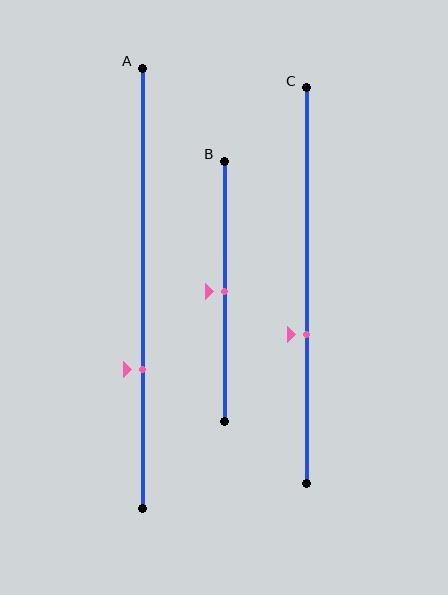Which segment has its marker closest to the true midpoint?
Segment B has its marker closest to the true midpoint.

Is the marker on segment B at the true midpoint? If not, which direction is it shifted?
Yes, the marker on segment B is at the true midpoint.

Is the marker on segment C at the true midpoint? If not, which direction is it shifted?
No, the marker on segment C is shifted downward by about 12% of the segment length.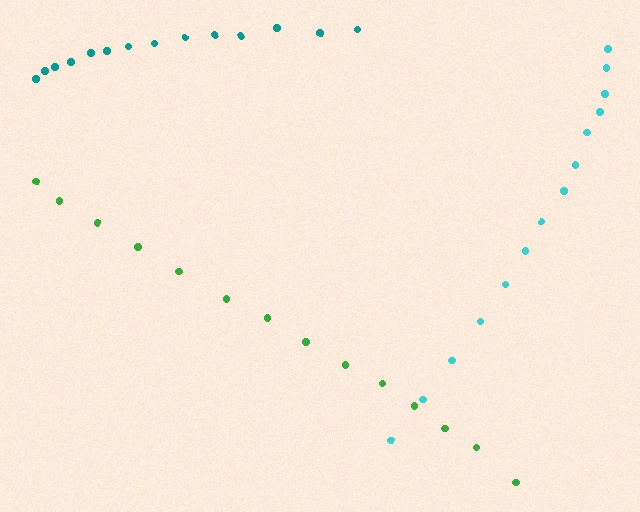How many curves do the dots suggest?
There are 3 distinct paths.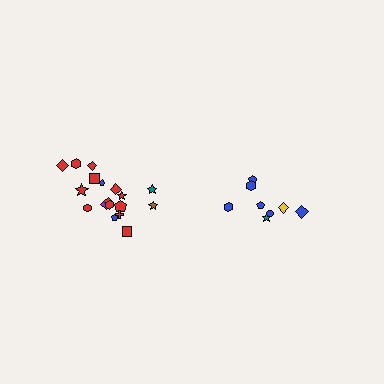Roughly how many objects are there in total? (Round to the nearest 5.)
Roughly 25 objects in total.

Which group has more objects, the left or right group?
The left group.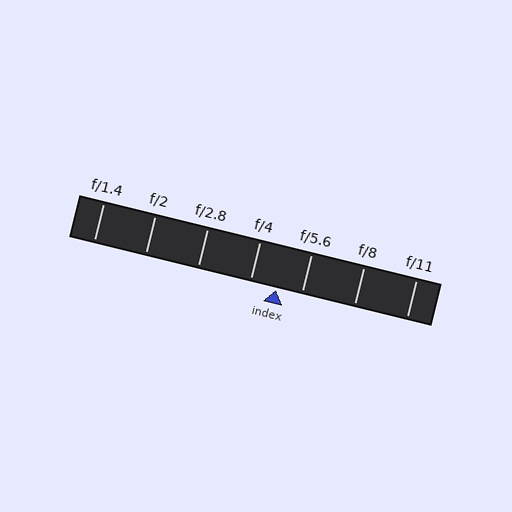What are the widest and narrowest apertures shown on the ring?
The widest aperture shown is f/1.4 and the narrowest is f/11.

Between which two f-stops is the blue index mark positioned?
The index mark is between f/4 and f/5.6.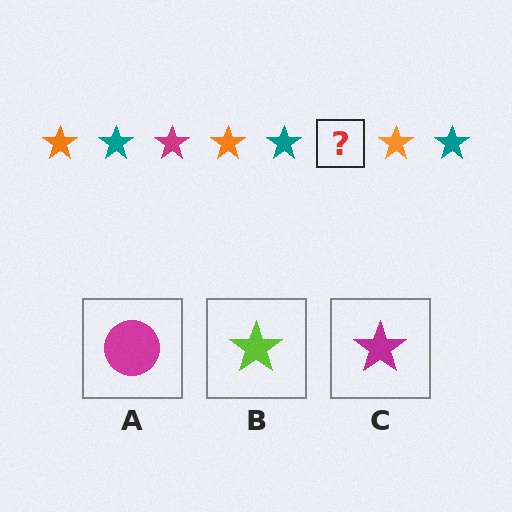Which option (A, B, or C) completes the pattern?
C.